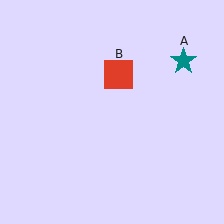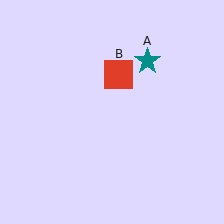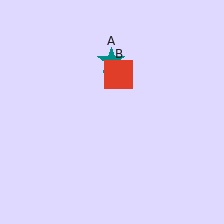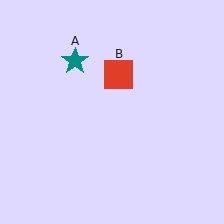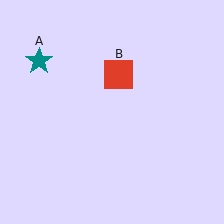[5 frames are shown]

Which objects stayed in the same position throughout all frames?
Red square (object B) remained stationary.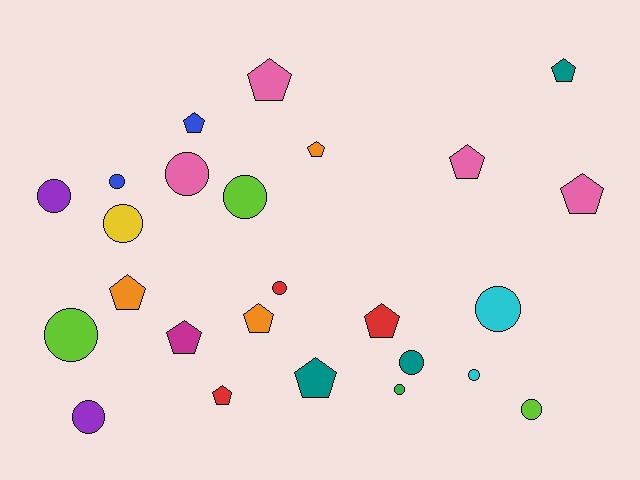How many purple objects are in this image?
There are 2 purple objects.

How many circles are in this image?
There are 13 circles.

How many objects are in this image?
There are 25 objects.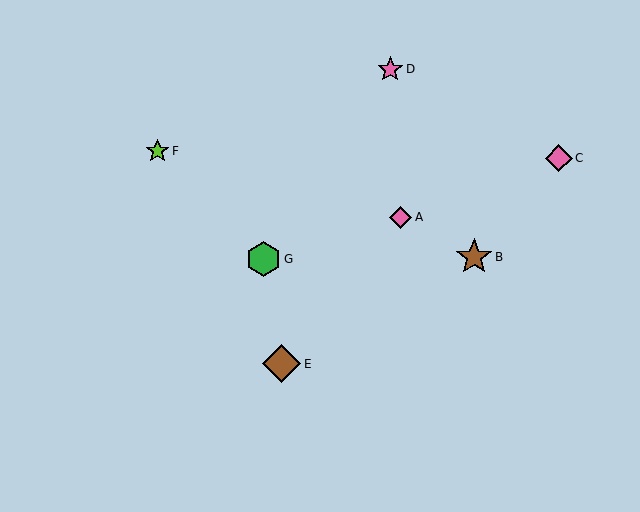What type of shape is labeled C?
Shape C is a pink diamond.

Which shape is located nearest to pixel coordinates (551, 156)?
The pink diamond (labeled C) at (559, 158) is nearest to that location.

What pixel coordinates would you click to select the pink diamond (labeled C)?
Click at (559, 158) to select the pink diamond C.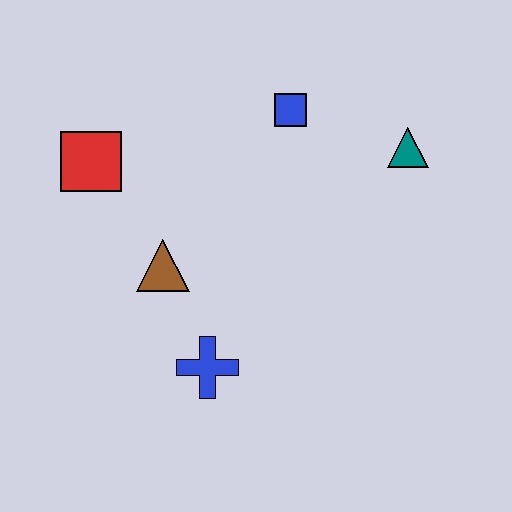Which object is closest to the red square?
The brown triangle is closest to the red square.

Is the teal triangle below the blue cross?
No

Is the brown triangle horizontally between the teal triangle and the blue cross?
No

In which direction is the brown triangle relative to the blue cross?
The brown triangle is above the blue cross.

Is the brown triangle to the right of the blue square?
No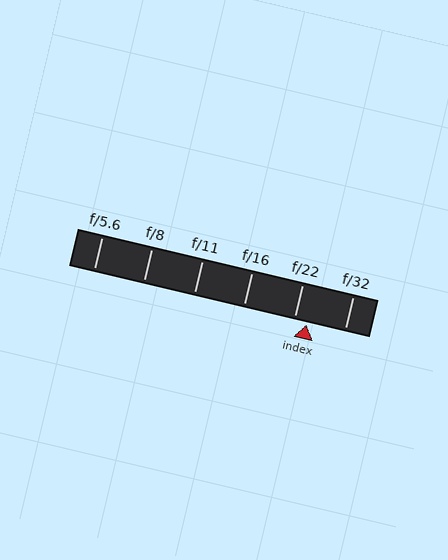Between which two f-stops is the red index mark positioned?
The index mark is between f/22 and f/32.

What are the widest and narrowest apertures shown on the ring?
The widest aperture shown is f/5.6 and the narrowest is f/32.